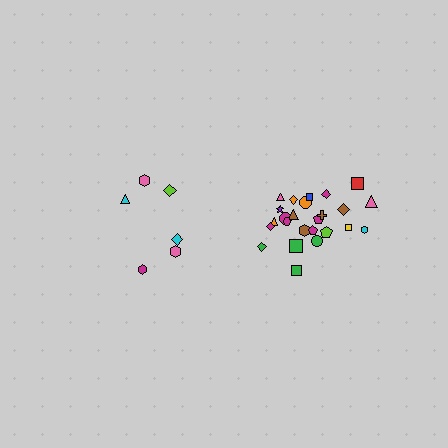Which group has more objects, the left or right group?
The right group.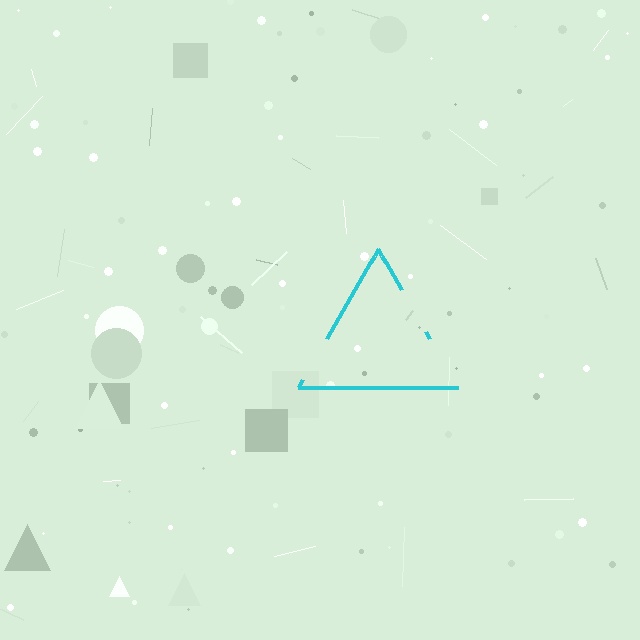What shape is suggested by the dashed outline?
The dashed outline suggests a triangle.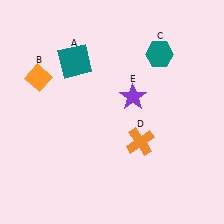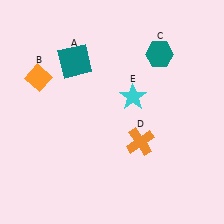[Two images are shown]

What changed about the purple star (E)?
In Image 1, E is purple. In Image 2, it changed to cyan.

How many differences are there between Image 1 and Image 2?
There is 1 difference between the two images.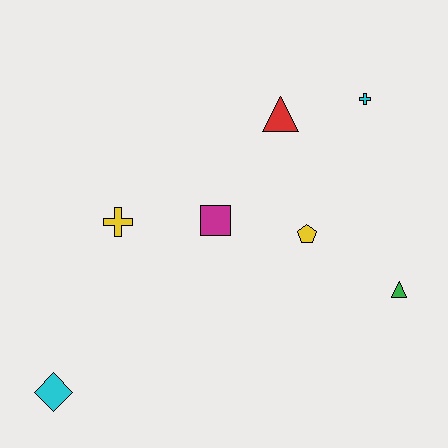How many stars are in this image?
There are no stars.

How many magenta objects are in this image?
There is 1 magenta object.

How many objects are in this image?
There are 7 objects.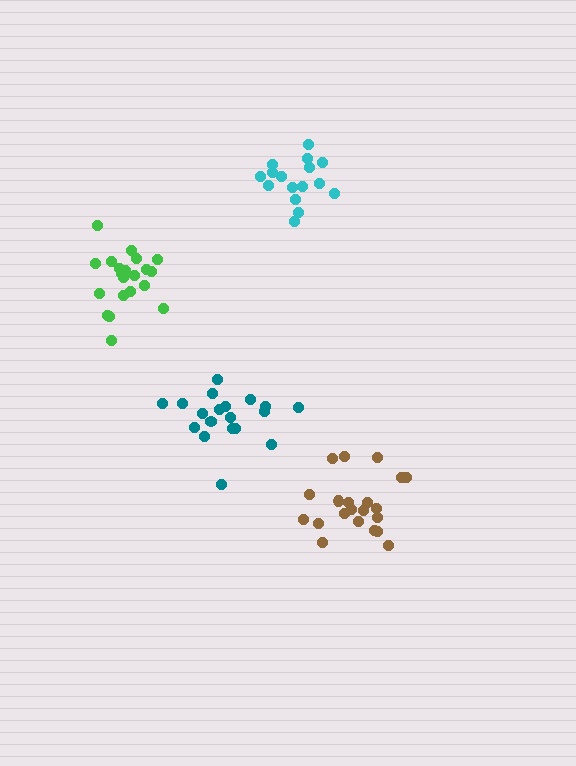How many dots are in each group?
Group 1: 21 dots, Group 2: 16 dots, Group 3: 19 dots, Group 4: 21 dots (77 total).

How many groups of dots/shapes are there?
There are 4 groups.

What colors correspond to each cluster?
The clusters are colored: green, cyan, teal, brown.